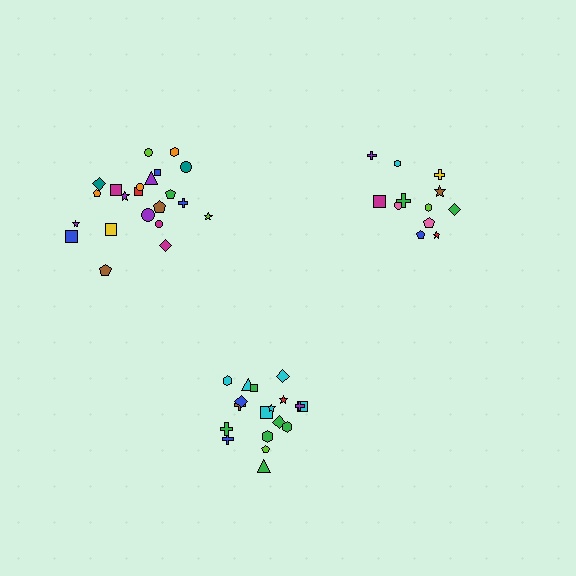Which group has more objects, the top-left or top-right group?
The top-left group.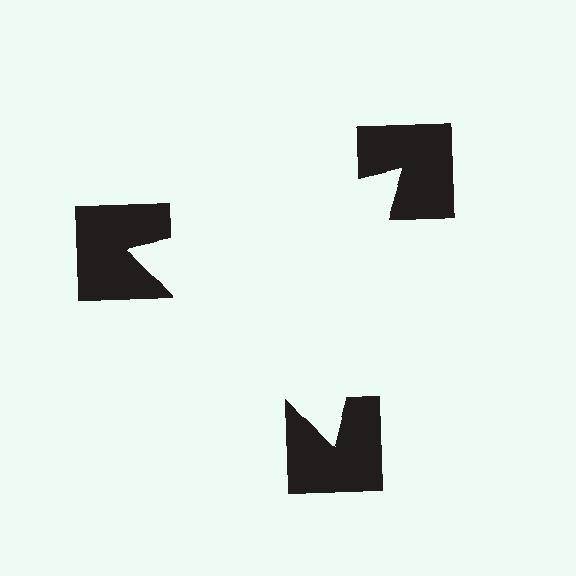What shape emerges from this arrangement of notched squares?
An illusory triangle — its edges are inferred from the aligned wedge cuts in the notched squares, not physically drawn.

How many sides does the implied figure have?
3 sides.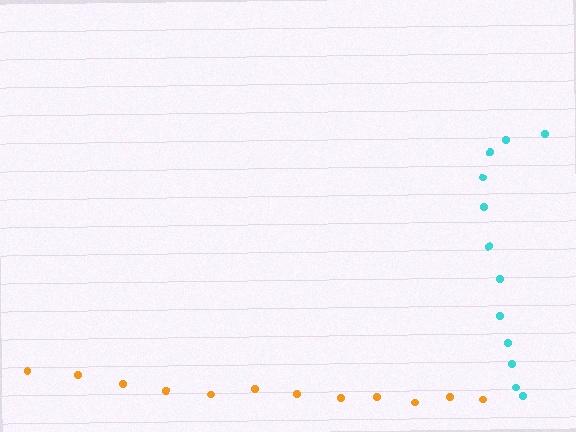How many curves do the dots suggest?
There are 2 distinct paths.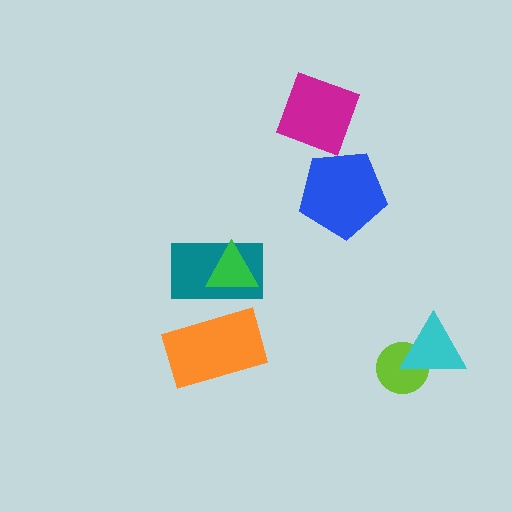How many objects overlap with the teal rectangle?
2 objects overlap with the teal rectangle.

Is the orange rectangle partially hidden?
Yes, it is partially covered by another shape.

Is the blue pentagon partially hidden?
No, no other shape covers it.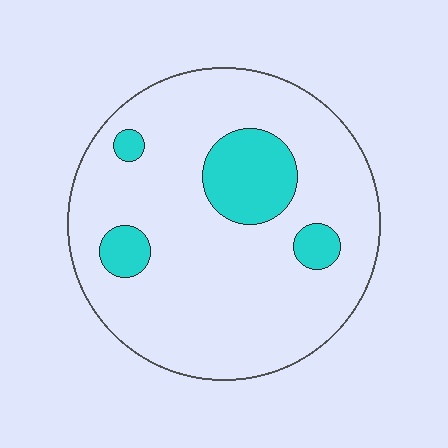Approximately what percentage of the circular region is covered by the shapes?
Approximately 15%.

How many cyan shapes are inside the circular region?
4.